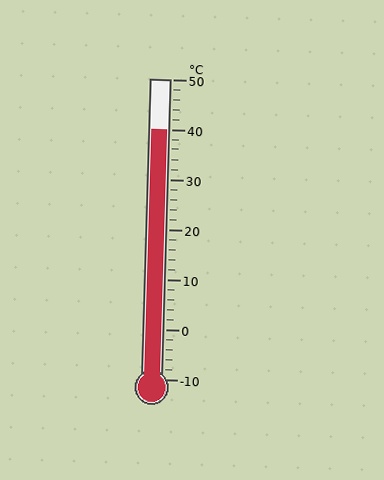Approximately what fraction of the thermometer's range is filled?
The thermometer is filled to approximately 85% of its range.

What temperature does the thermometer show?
The thermometer shows approximately 40°C.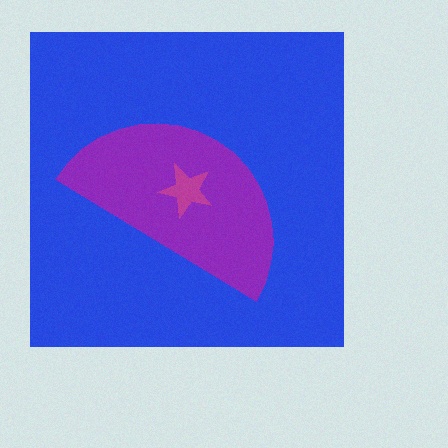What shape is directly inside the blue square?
The purple semicircle.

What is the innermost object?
The magenta star.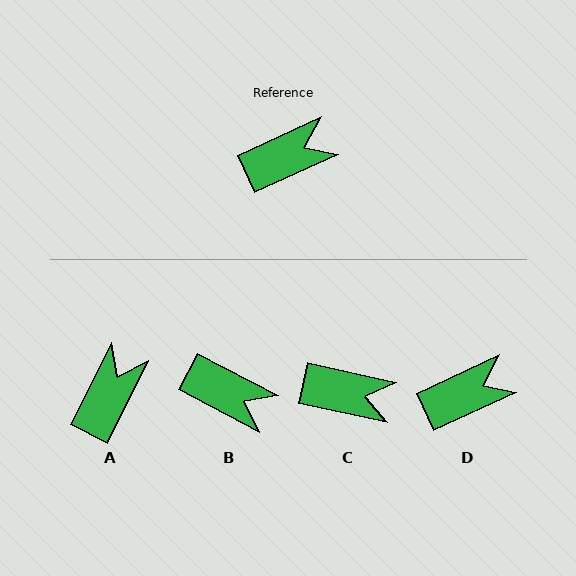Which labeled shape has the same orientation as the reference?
D.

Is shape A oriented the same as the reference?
No, it is off by about 39 degrees.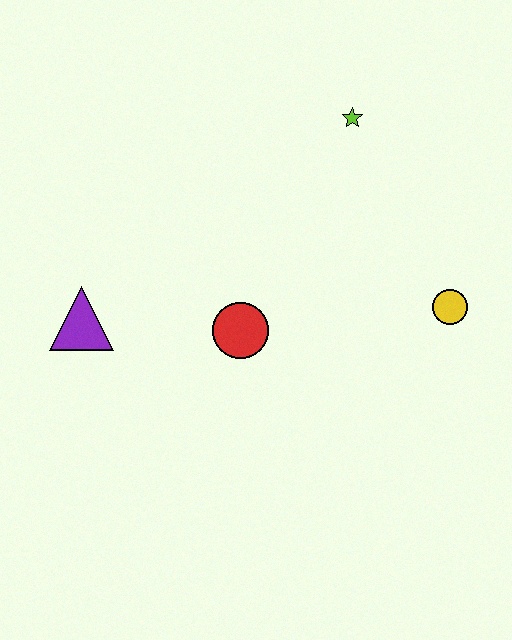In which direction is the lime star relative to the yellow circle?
The lime star is above the yellow circle.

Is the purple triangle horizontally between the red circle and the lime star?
No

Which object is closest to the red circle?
The purple triangle is closest to the red circle.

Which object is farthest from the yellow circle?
The purple triangle is farthest from the yellow circle.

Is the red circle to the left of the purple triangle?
No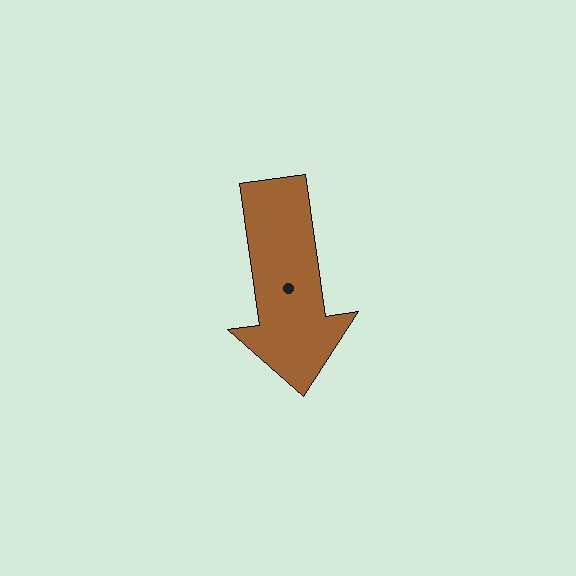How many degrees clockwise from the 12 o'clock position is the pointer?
Approximately 172 degrees.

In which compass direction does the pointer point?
South.